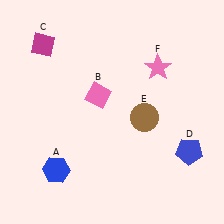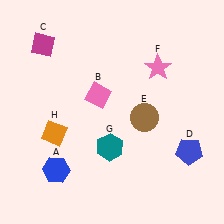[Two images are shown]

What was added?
A teal hexagon (G), an orange diamond (H) were added in Image 2.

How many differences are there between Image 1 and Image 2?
There are 2 differences between the two images.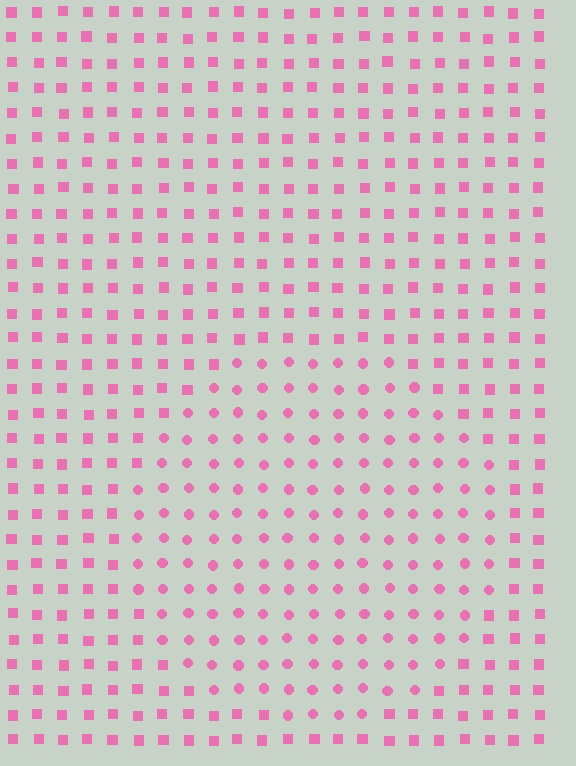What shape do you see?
I see a circle.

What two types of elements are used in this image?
The image uses circles inside the circle region and squares outside it.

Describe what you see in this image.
The image is filled with small pink elements arranged in a uniform grid. A circle-shaped region contains circles, while the surrounding area contains squares. The boundary is defined purely by the change in element shape.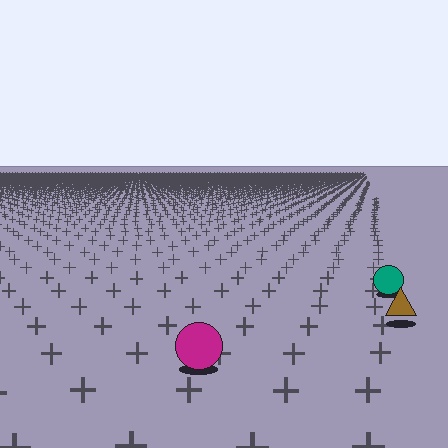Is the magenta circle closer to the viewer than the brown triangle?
Yes. The magenta circle is closer — you can tell from the texture gradient: the ground texture is coarser near it.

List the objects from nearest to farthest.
From nearest to farthest: the magenta circle, the brown triangle, the teal circle.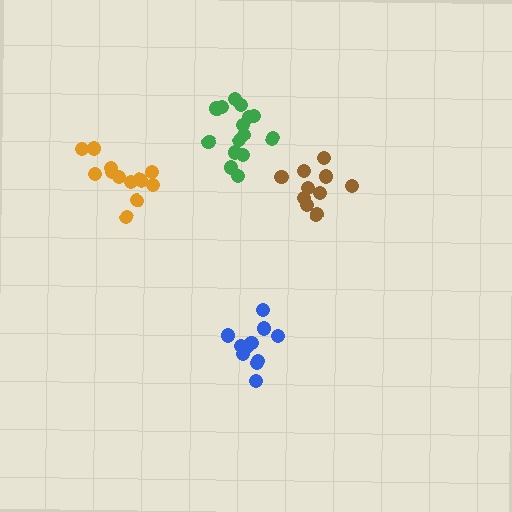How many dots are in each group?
Group 1: 11 dots, Group 2: 16 dots, Group 3: 10 dots, Group 4: 12 dots (49 total).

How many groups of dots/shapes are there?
There are 4 groups.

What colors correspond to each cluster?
The clusters are colored: blue, green, brown, orange.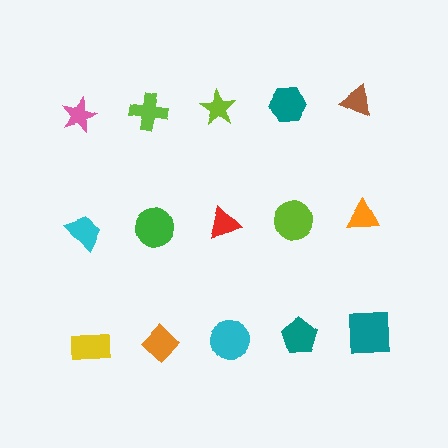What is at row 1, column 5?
A brown triangle.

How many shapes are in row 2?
5 shapes.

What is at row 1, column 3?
A lime star.